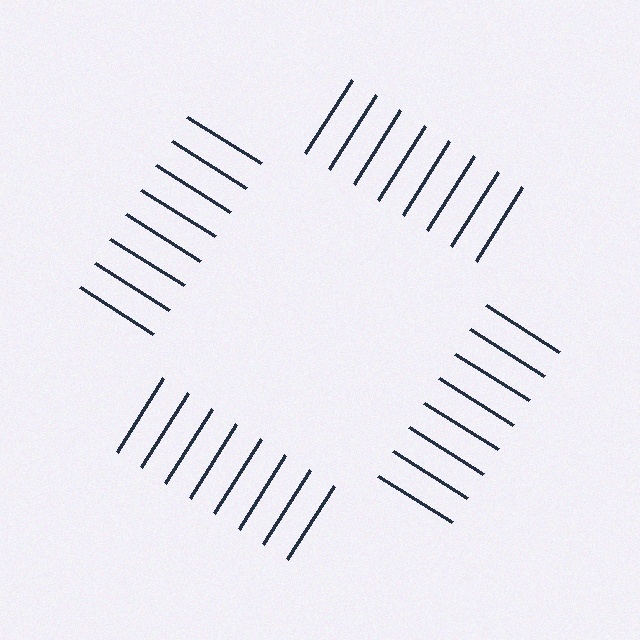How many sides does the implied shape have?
4 sides — the line-ends trace a square.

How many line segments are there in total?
32 — 8 along each of the 4 edges.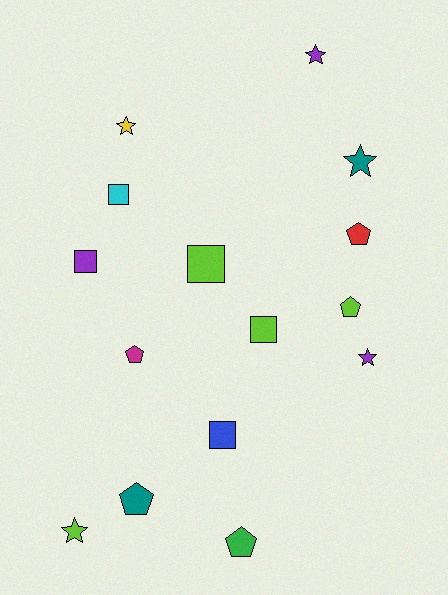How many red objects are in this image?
There is 1 red object.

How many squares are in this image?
There are 5 squares.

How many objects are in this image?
There are 15 objects.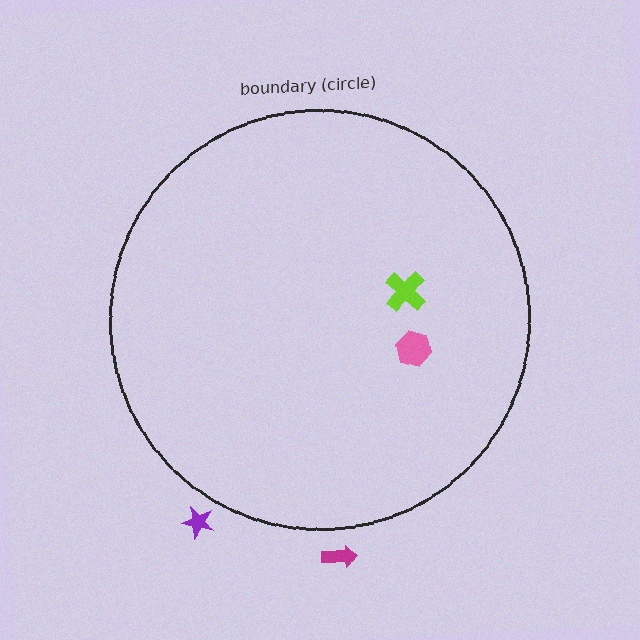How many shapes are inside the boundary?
2 inside, 2 outside.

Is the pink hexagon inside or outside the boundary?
Inside.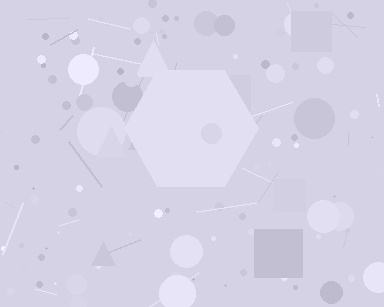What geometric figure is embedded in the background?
A hexagon is embedded in the background.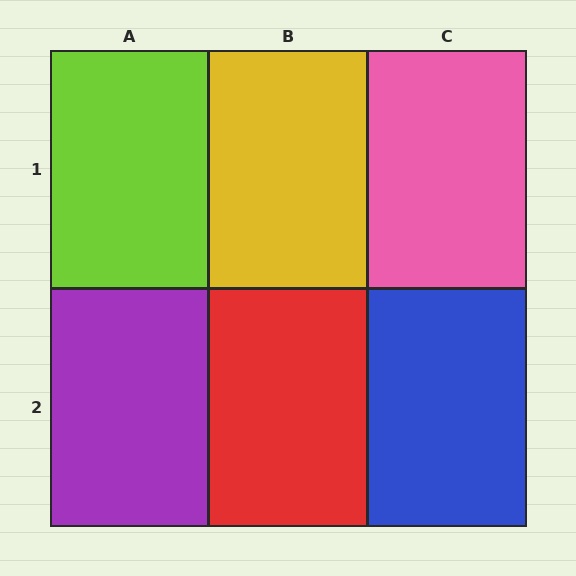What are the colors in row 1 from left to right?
Lime, yellow, pink.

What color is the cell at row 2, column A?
Purple.